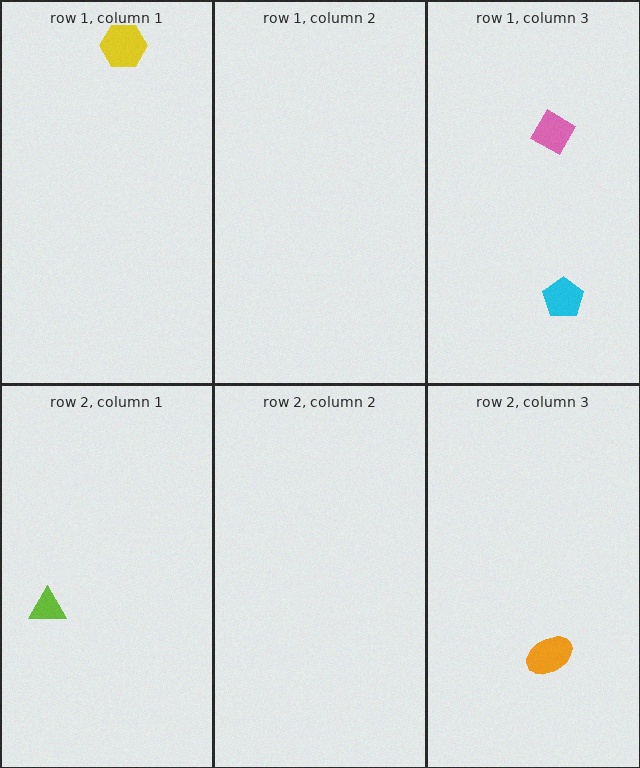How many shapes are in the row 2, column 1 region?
1.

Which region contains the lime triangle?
The row 2, column 1 region.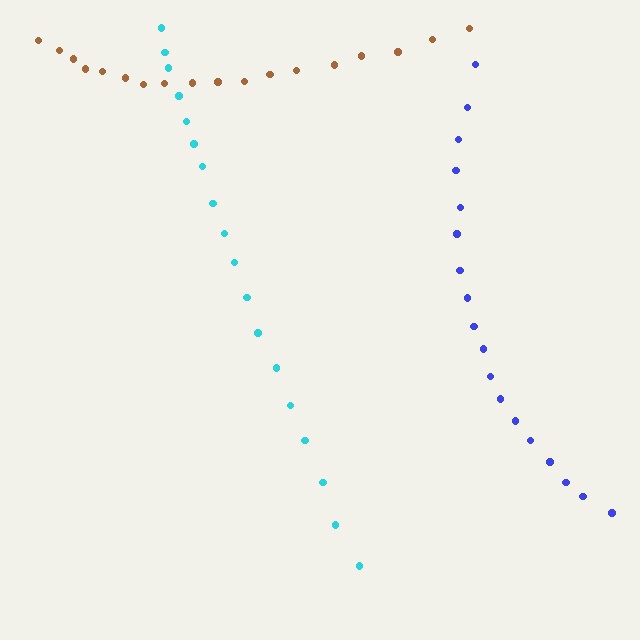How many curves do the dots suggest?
There are 3 distinct paths.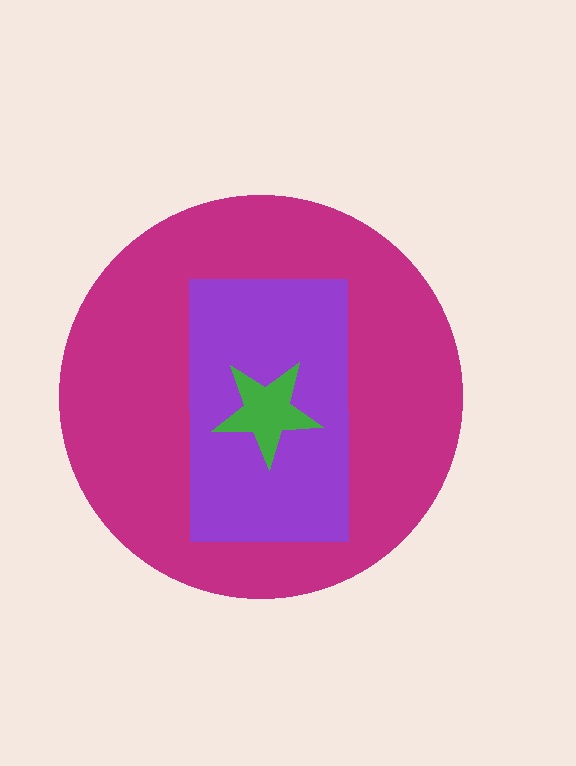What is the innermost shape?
The green star.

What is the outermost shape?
The magenta circle.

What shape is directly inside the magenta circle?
The purple rectangle.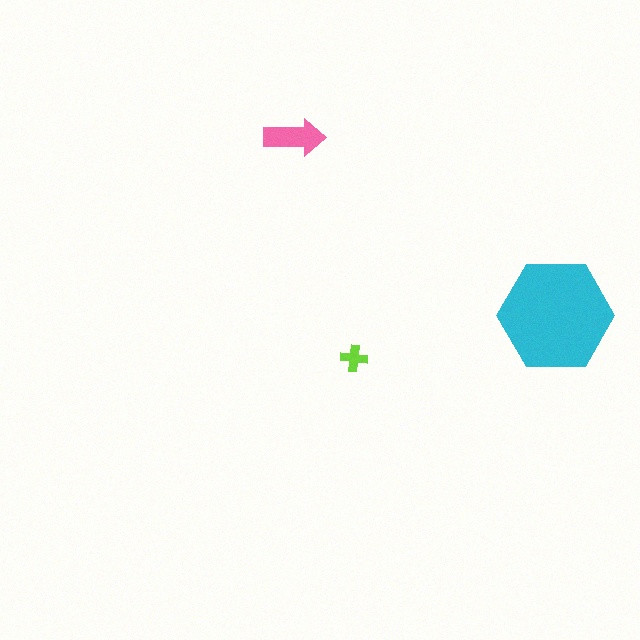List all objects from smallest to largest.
The lime cross, the pink arrow, the cyan hexagon.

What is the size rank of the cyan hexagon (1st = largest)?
1st.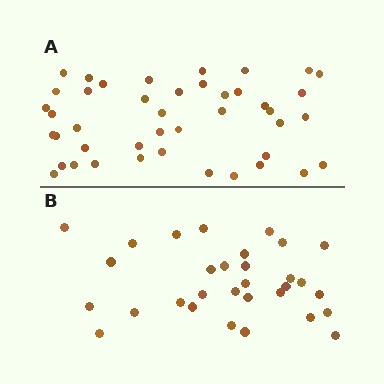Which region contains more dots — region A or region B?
Region A (the top region) has more dots.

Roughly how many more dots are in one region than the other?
Region A has roughly 12 or so more dots than region B.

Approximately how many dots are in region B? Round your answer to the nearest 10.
About 30 dots. (The exact count is 31, which rounds to 30.)